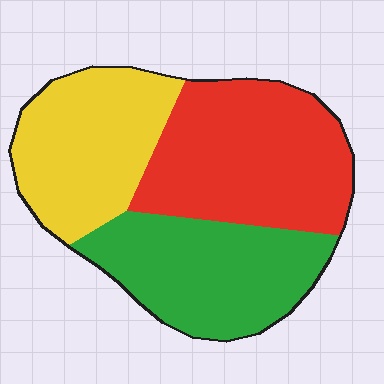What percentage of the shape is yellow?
Yellow covers around 30% of the shape.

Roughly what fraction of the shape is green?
Green covers around 30% of the shape.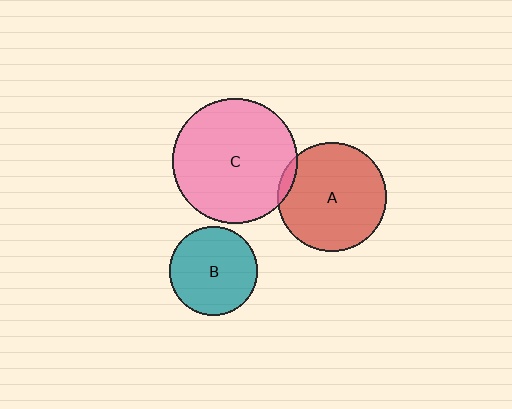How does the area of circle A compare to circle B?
Approximately 1.5 times.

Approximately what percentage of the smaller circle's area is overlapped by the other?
Approximately 5%.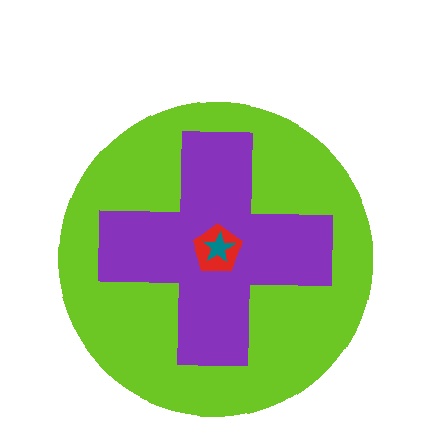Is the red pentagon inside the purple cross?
Yes.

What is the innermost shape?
The teal star.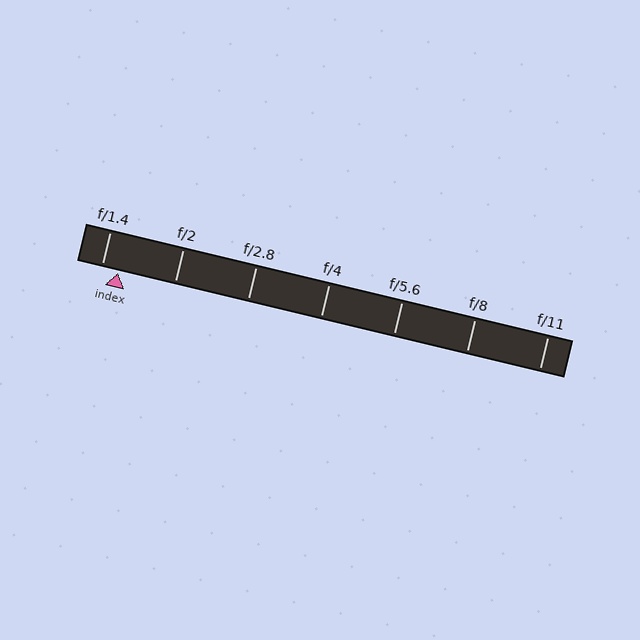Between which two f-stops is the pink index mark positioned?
The index mark is between f/1.4 and f/2.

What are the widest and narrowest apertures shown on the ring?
The widest aperture shown is f/1.4 and the narrowest is f/11.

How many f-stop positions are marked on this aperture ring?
There are 7 f-stop positions marked.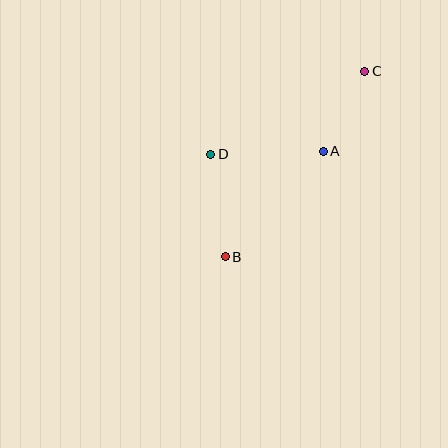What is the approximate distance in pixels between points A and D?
The distance between A and D is approximately 113 pixels.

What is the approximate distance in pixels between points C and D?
The distance between C and D is approximately 175 pixels.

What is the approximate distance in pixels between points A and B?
The distance between A and B is approximately 144 pixels.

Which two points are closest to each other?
Points A and C are closest to each other.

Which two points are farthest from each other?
Points B and C are farthest from each other.